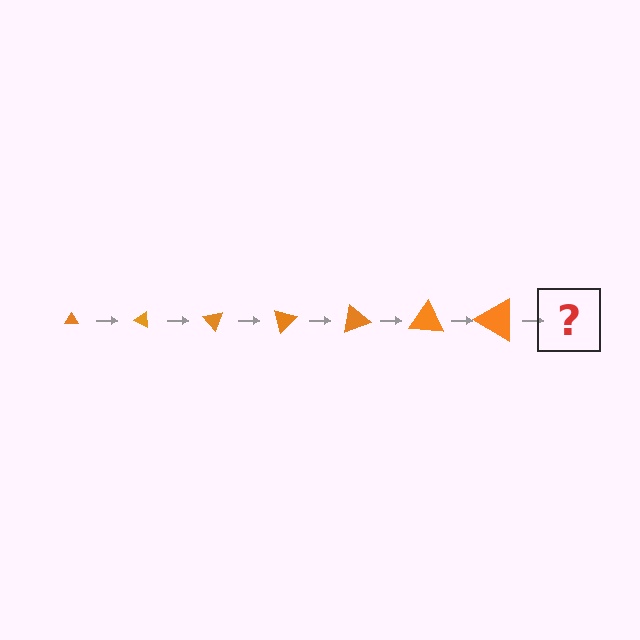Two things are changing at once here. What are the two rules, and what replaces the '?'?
The two rules are that the triangle grows larger each step and it rotates 25 degrees each step. The '?' should be a triangle, larger than the previous one and rotated 175 degrees from the start.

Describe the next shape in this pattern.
It should be a triangle, larger than the previous one and rotated 175 degrees from the start.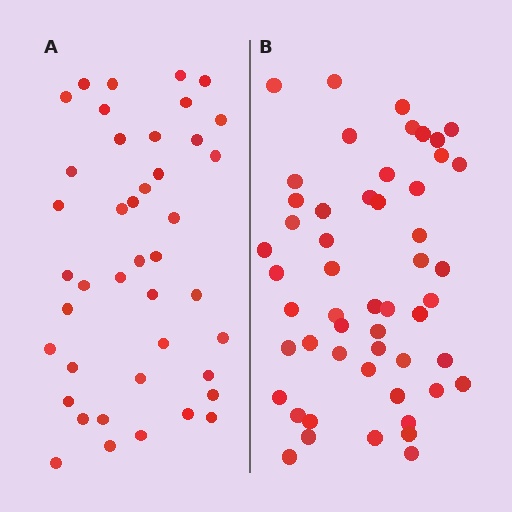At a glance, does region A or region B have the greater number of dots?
Region B (the right region) has more dots.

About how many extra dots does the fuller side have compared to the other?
Region B has roughly 10 or so more dots than region A.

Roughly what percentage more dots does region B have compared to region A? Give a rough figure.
About 25% more.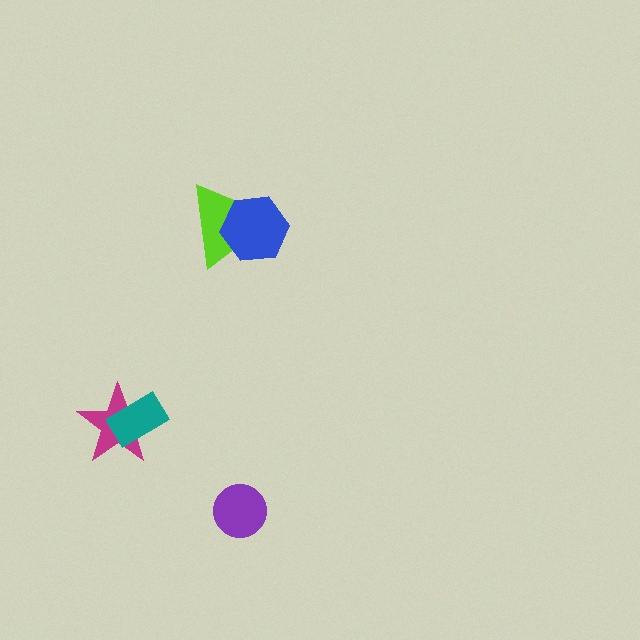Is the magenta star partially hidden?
Yes, it is partially covered by another shape.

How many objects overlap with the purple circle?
0 objects overlap with the purple circle.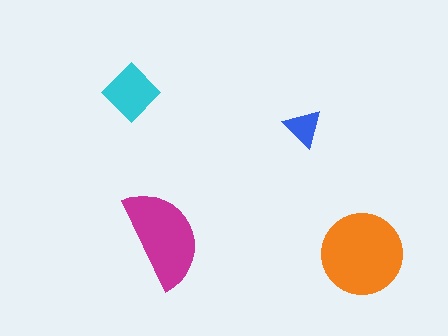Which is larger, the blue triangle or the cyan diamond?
The cyan diamond.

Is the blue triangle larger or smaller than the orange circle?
Smaller.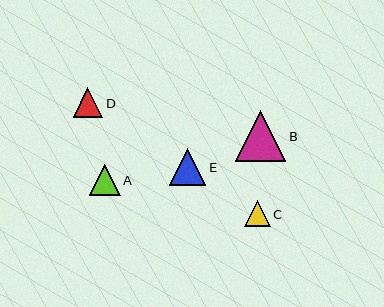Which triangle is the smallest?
Triangle C is the smallest with a size of approximately 25 pixels.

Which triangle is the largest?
Triangle B is the largest with a size of approximately 51 pixels.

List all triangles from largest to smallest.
From largest to smallest: B, E, A, D, C.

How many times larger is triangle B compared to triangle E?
Triangle B is approximately 1.4 times the size of triangle E.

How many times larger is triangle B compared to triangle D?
Triangle B is approximately 1.7 times the size of triangle D.